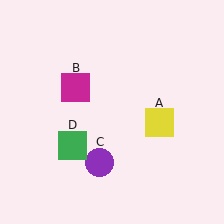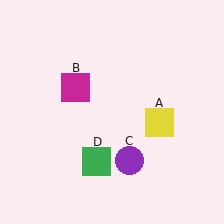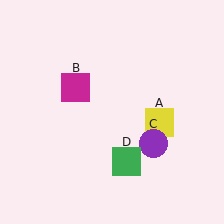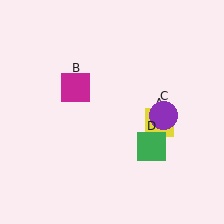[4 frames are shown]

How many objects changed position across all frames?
2 objects changed position: purple circle (object C), green square (object D).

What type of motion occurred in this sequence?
The purple circle (object C), green square (object D) rotated counterclockwise around the center of the scene.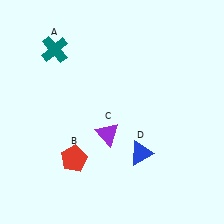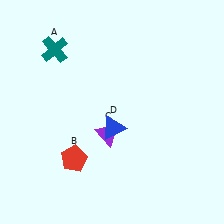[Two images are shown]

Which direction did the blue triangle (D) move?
The blue triangle (D) moved left.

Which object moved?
The blue triangle (D) moved left.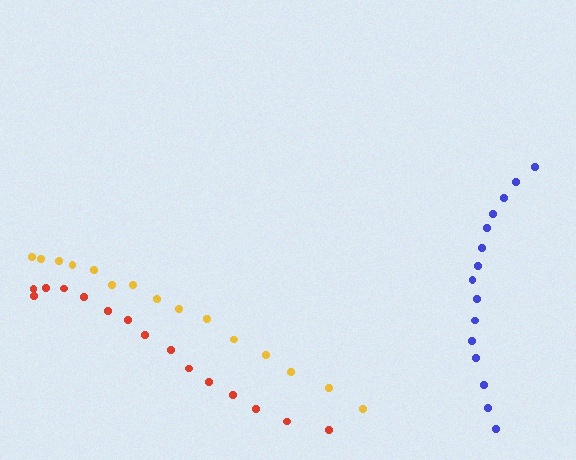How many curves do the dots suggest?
There are 3 distinct paths.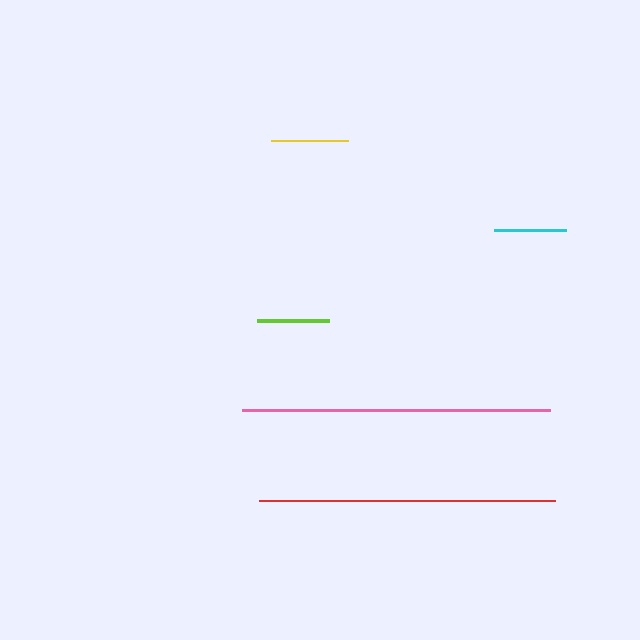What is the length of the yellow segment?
The yellow segment is approximately 77 pixels long.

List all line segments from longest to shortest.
From longest to shortest: pink, red, yellow, lime, cyan.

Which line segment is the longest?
The pink line is the longest at approximately 308 pixels.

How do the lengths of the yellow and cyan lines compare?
The yellow and cyan lines are approximately the same length.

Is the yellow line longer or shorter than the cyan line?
The yellow line is longer than the cyan line.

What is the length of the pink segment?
The pink segment is approximately 308 pixels long.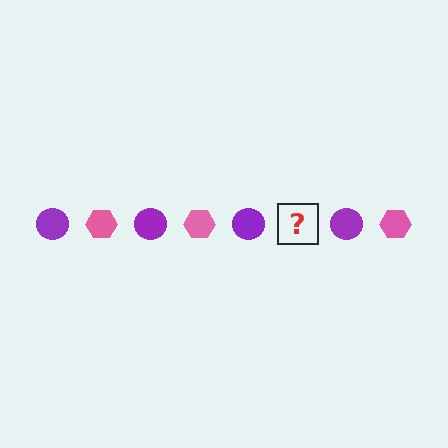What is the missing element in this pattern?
The missing element is a pink hexagon.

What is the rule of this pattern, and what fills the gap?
The rule is that the pattern alternates between purple circle and pink hexagon. The gap should be filled with a pink hexagon.